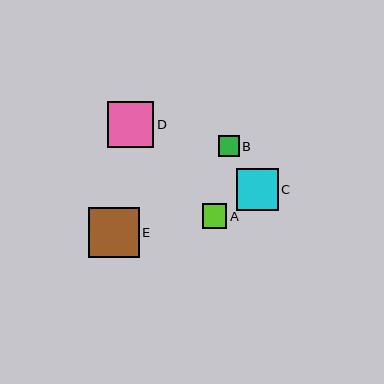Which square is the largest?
Square E is the largest with a size of approximately 50 pixels.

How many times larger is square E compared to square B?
Square E is approximately 2.5 times the size of square B.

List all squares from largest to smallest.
From largest to smallest: E, D, C, A, B.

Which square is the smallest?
Square B is the smallest with a size of approximately 20 pixels.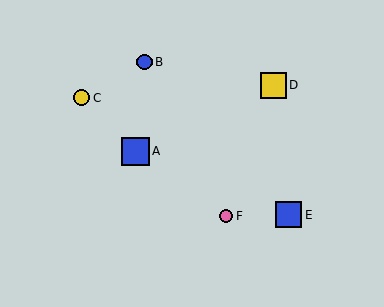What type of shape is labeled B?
Shape B is a blue circle.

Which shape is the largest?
The blue square (labeled A) is the largest.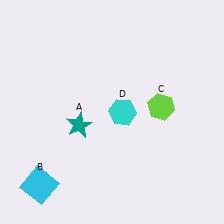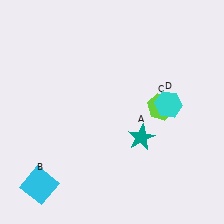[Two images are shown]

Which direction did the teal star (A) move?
The teal star (A) moved right.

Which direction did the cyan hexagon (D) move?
The cyan hexagon (D) moved right.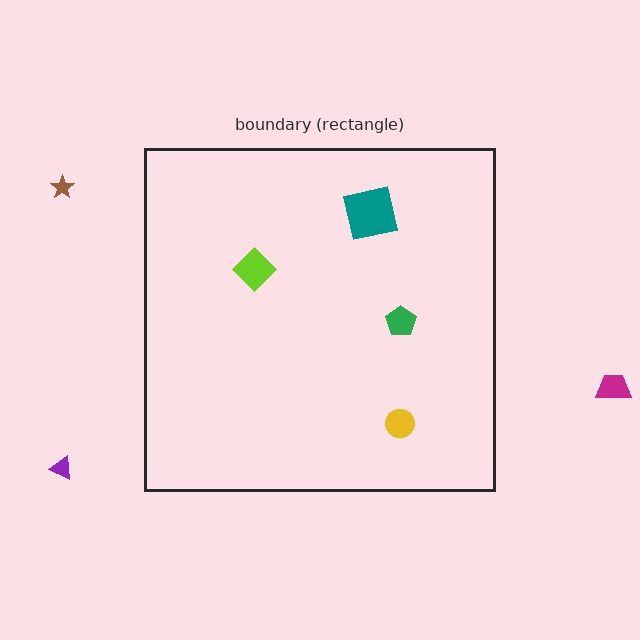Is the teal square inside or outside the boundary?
Inside.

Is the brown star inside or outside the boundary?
Outside.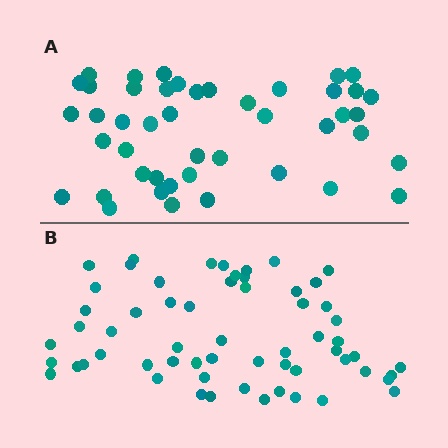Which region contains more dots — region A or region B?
Region B (the bottom region) has more dots.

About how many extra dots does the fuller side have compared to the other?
Region B has approximately 15 more dots than region A.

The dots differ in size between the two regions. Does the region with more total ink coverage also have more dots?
No. Region A has more total ink coverage because its dots are larger, but region B actually contains more individual dots. Total area can be misleading — the number of items is what matters here.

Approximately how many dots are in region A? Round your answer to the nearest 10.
About 40 dots. (The exact count is 45, which rounds to 40.)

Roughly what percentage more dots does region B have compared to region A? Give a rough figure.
About 35% more.